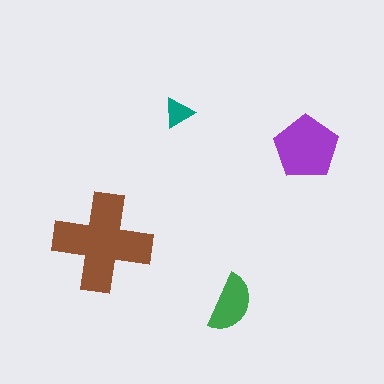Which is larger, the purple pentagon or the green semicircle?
The purple pentagon.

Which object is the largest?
The brown cross.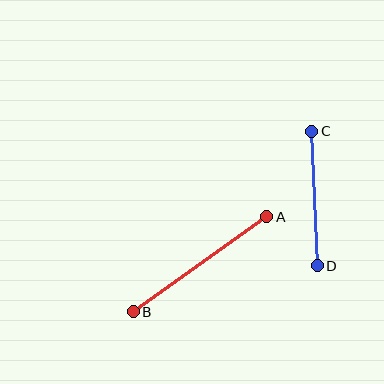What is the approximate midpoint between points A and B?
The midpoint is at approximately (200, 264) pixels.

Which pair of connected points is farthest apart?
Points A and B are farthest apart.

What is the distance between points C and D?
The distance is approximately 134 pixels.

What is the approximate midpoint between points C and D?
The midpoint is at approximately (314, 199) pixels.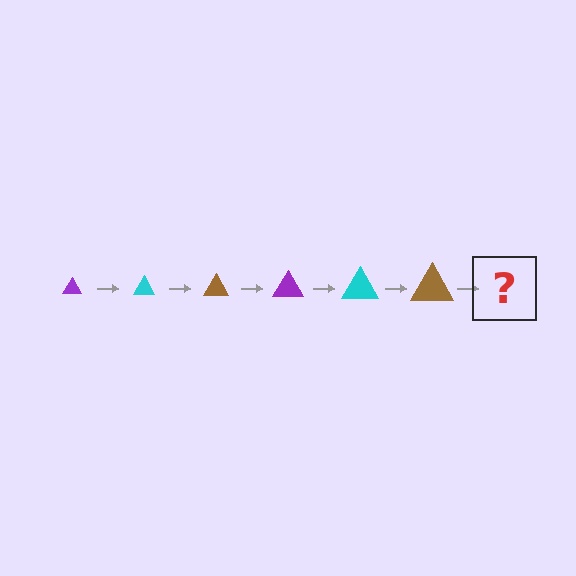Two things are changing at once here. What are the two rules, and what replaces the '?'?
The two rules are that the triangle grows larger each step and the color cycles through purple, cyan, and brown. The '?' should be a purple triangle, larger than the previous one.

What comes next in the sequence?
The next element should be a purple triangle, larger than the previous one.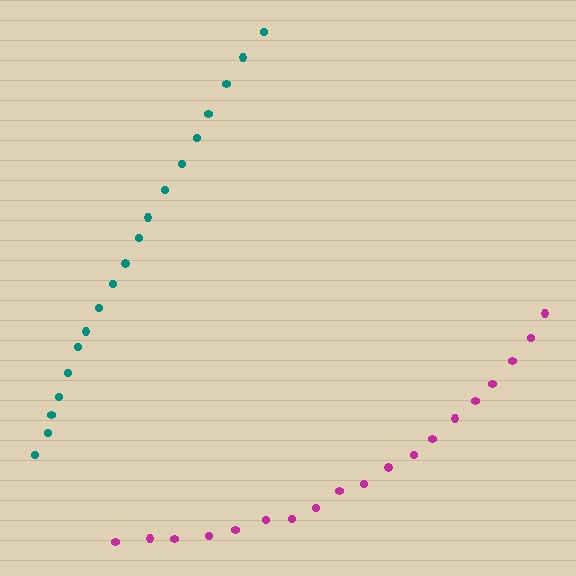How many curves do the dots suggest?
There are 2 distinct paths.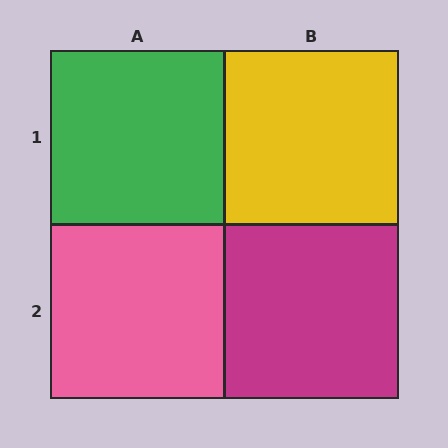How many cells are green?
1 cell is green.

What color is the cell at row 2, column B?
Magenta.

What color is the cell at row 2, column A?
Pink.